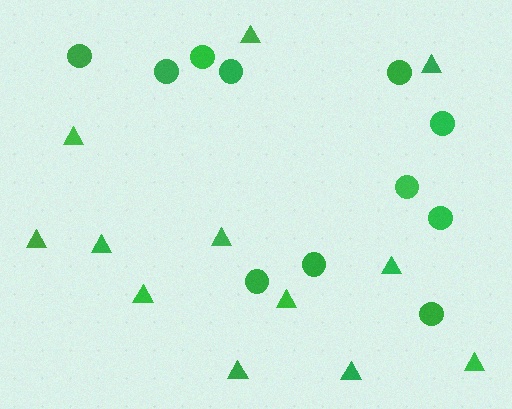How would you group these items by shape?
There are 2 groups: one group of triangles (12) and one group of circles (11).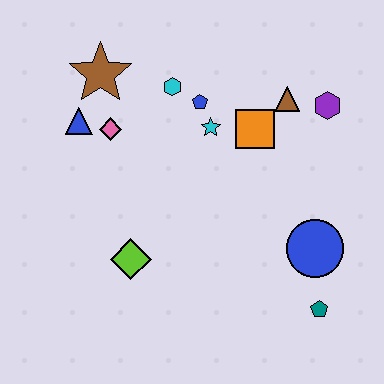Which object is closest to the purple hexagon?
The brown triangle is closest to the purple hexagon.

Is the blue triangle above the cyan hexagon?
No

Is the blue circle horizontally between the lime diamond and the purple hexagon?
Yes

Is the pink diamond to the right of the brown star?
Yes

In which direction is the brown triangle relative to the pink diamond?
The brown triangle is to the right of the pink diamond.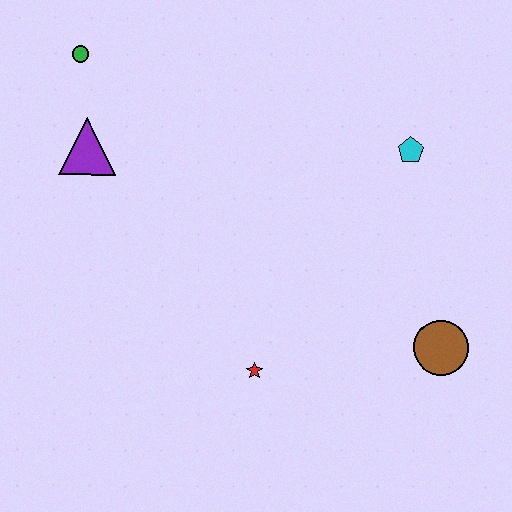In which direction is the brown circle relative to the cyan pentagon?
The brown circle is below the cyan pentagon.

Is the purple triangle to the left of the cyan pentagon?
Yes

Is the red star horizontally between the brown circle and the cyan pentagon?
No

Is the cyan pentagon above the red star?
Yes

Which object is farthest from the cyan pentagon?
The green circle is farthest from the cyan pentagon.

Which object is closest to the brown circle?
The red star is closest to the brown circle.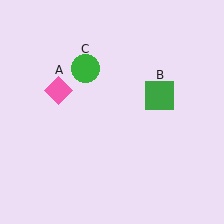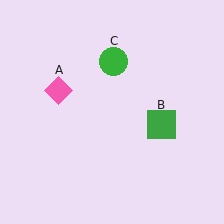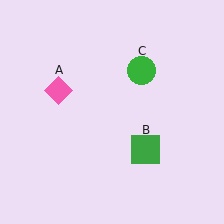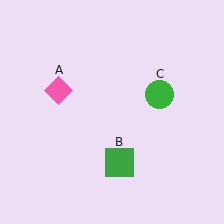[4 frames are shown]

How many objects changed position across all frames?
2 objects changed position: green square (object B), green circle (object C).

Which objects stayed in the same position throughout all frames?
Pink diamond (object A) remained stationary.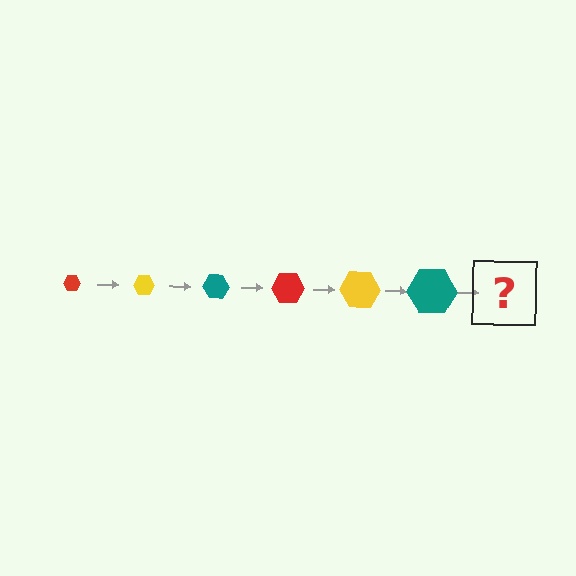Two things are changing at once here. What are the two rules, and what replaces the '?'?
The two rules are that the hexagon grows larger each step and the color cycles through red, yellow, and teal. The '?' should be a red hexagon, larger than the previous one.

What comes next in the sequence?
The next element should be a red hexagon, larger than the previous one.